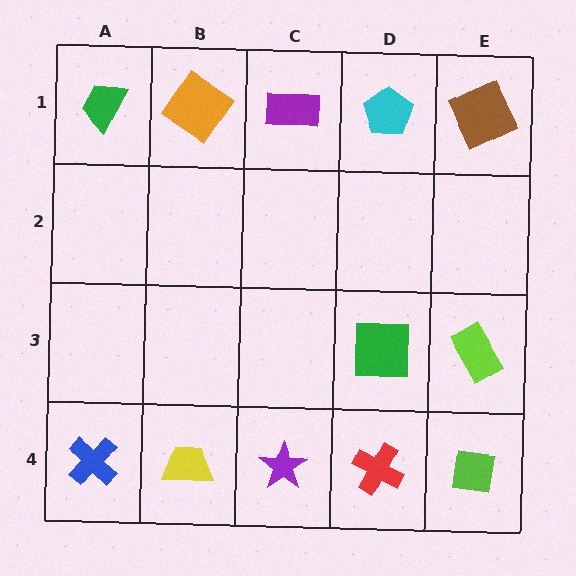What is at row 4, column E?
A lime square.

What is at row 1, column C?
A purple rectangle.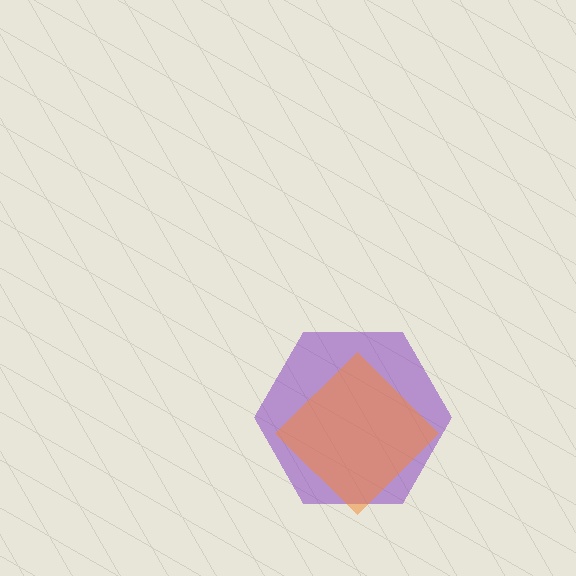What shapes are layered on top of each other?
The layered shapes are: a purple hexagon, an orange diamond.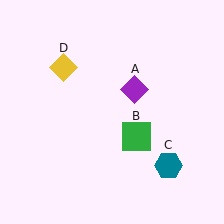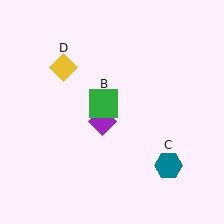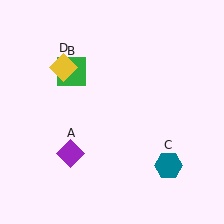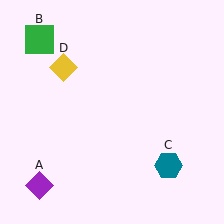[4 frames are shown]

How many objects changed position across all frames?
2 objects changed position: purple diamond (object A), green square (object B).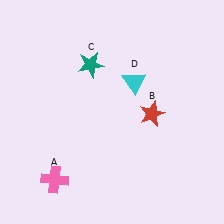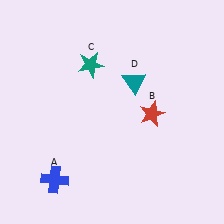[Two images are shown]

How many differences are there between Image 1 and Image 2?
There are 2 differences between the two images.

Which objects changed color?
A changed from pink to blue. D changed from cyan to teal.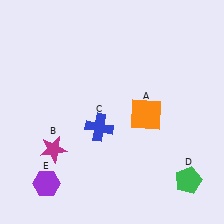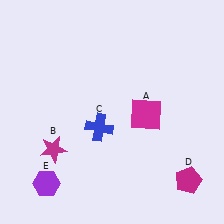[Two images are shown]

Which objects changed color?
A changed from orange to magenta. D changed from green to magenta.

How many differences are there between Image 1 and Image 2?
There are 2 differences between the two images.